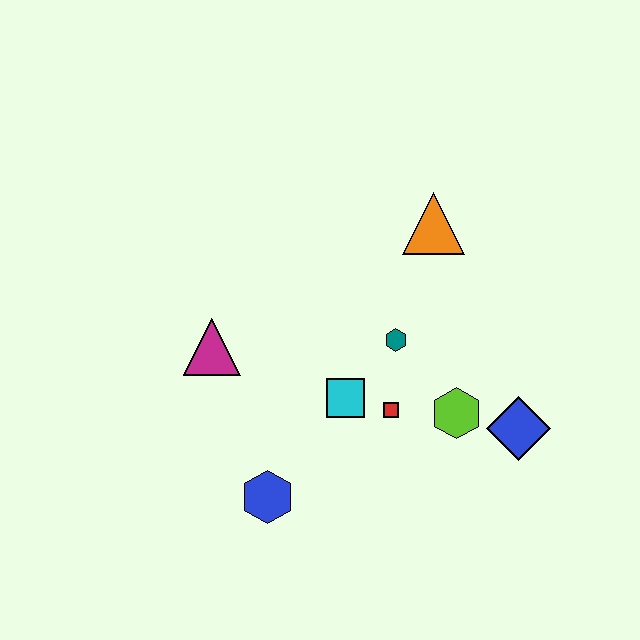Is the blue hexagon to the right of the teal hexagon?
No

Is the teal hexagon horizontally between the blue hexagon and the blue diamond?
Yes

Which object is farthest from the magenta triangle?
The blue diamond is farthest from the magenta triangle.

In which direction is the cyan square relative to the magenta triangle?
The cyan square is to the right of the magenta triangle.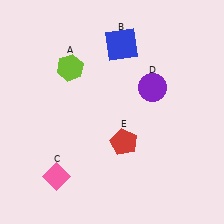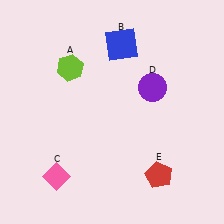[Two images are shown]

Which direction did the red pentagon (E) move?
The red pentagon (E) moved right.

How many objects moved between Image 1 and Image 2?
1 object moved between the two images.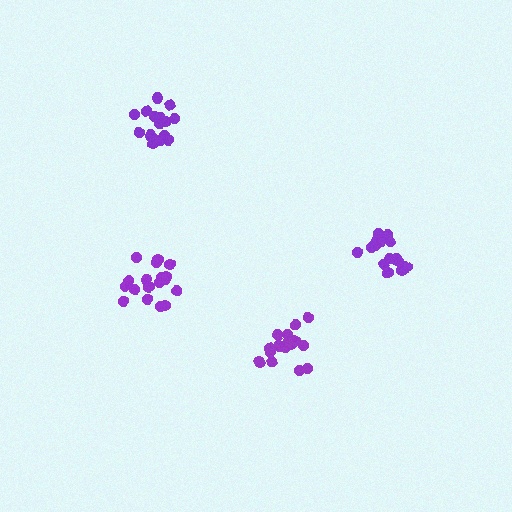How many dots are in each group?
Group 1: 18 dots, Group 2: 17 dots, Group 3: 18 dots, Group 4: 17 dots (70 total).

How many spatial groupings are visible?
There are 4 spatial groupings.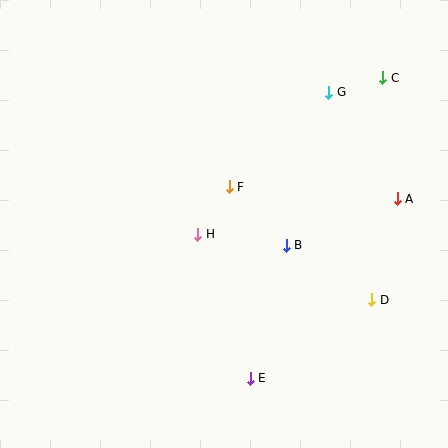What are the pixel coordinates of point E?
Point E is at (250, 378).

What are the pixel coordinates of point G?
Point G is at (329, 92).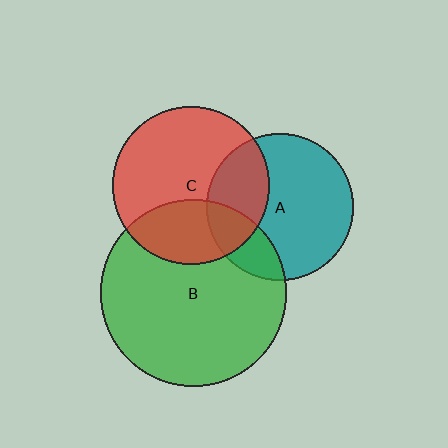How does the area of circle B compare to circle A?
Approximately 1.6 times.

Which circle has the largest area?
Circle B (green).